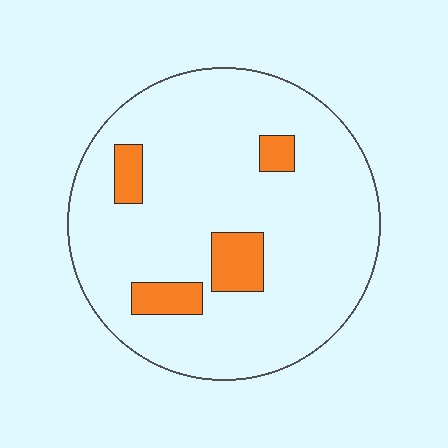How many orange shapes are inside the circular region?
4.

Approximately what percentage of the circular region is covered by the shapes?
Approximately 10%.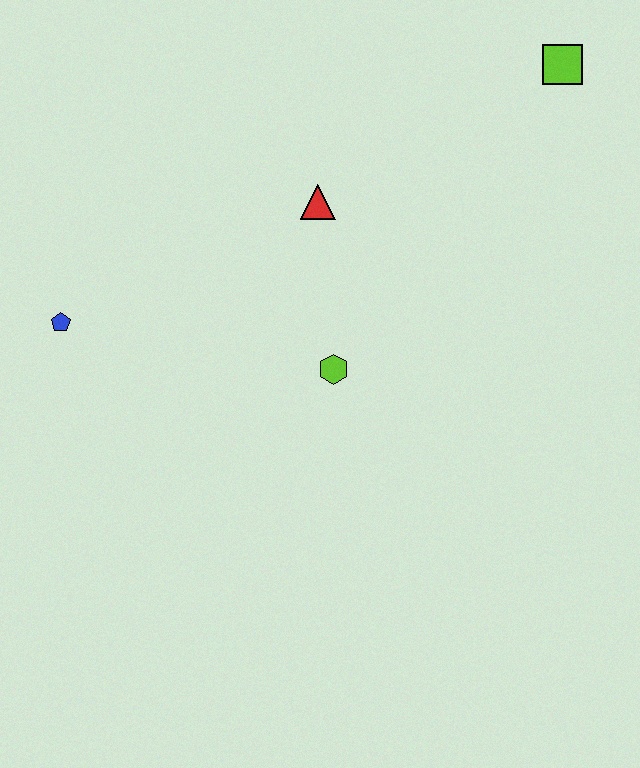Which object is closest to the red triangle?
The lime hexagon is closest to the red triangle.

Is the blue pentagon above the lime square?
No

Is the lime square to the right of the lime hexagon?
Yes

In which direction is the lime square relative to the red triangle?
The lime square is to the right of the red triangle.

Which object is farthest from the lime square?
The blue pentagon is farthest from the lime square.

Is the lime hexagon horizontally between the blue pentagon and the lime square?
Yes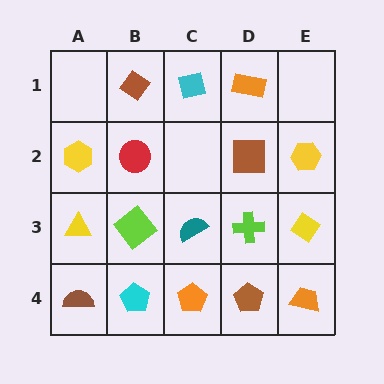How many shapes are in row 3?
5 shapes.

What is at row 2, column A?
A yellow hexagon.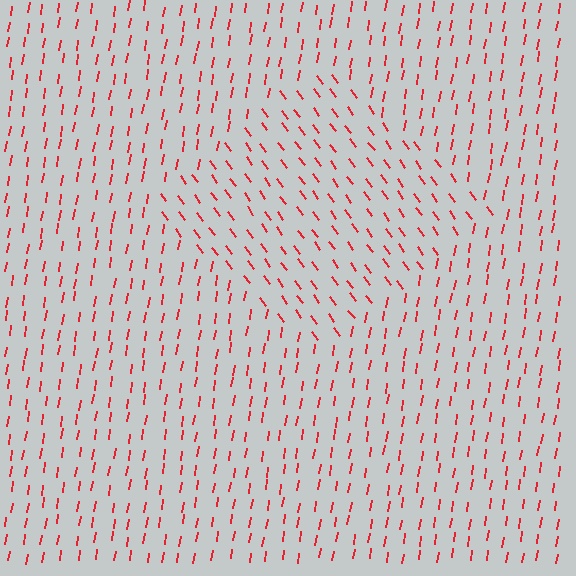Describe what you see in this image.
The image is filled with small red line segments. A diamond region in the image has lines oriented differently from the surrounding lines, creating a visible texture boundary.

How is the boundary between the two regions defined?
The boundary is defined purely by a change in line orientation (approximately 45 degrees difference). All lines are the same color and thickness.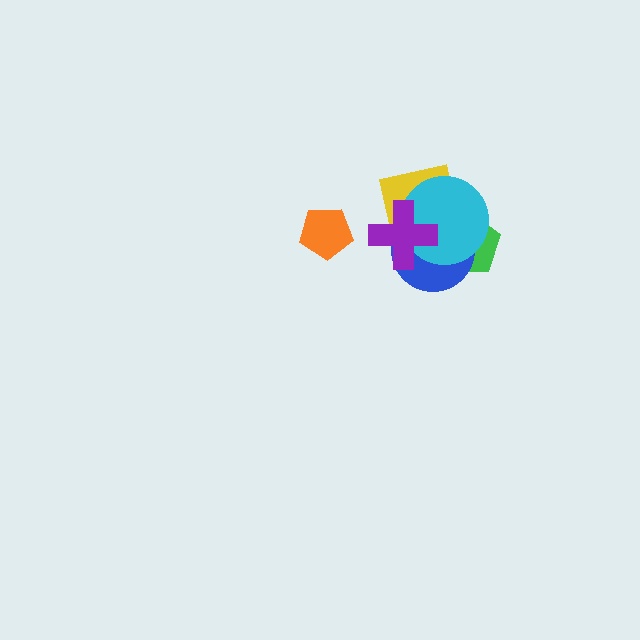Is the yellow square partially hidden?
Yes, it is partially covered by another shape.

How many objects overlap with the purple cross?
3 objects overlap with the purple cross.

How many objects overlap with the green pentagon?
3 objects overlap with the green pentagon.